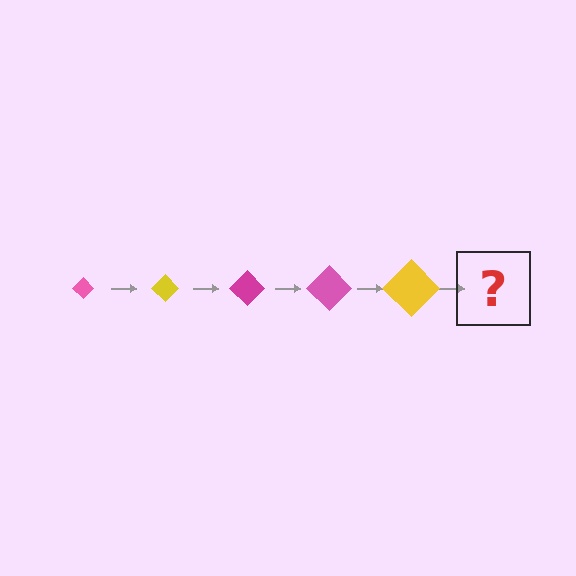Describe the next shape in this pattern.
It should be a magenta diamond, larger than the previous one.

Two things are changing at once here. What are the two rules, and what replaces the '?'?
The two rules are that the diamond grows larger each step and the color cycles through pink, yellow, and magenta. The '?' should be a magenta diamond, larger than the previous one.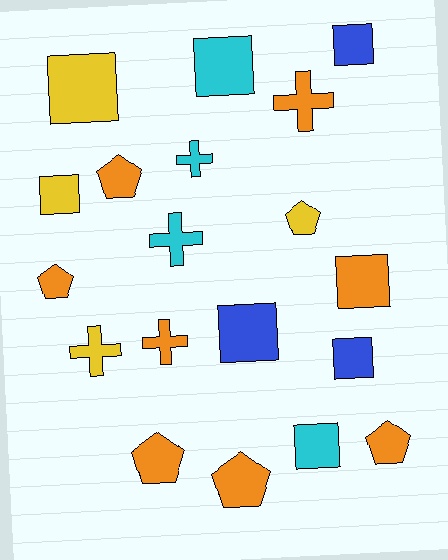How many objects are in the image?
There are 19 objects.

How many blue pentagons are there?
There are no blue pentagons.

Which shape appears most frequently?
Square, with 8 objects.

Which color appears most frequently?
Orange, with 8 objects.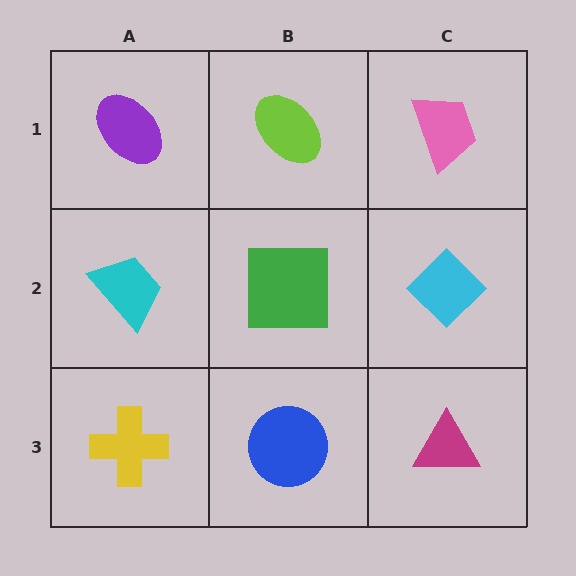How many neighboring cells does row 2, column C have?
3.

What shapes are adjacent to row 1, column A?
A cyan trapezoid (row 2, column A), a lime ellipse (row 1, column B).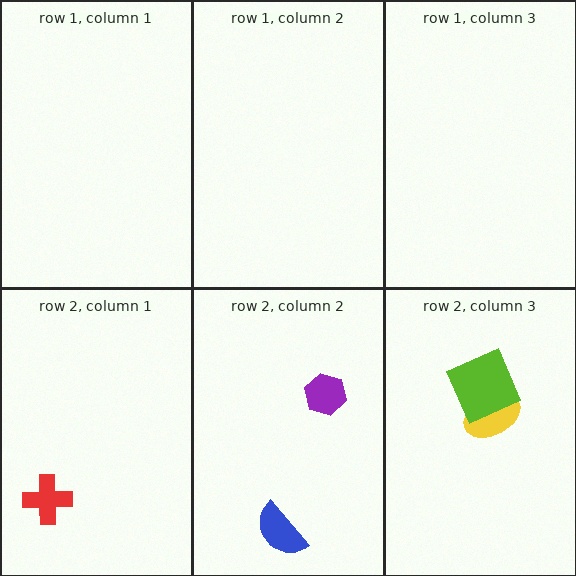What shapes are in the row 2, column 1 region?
The red cross.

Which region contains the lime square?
The row 2, column 3 region.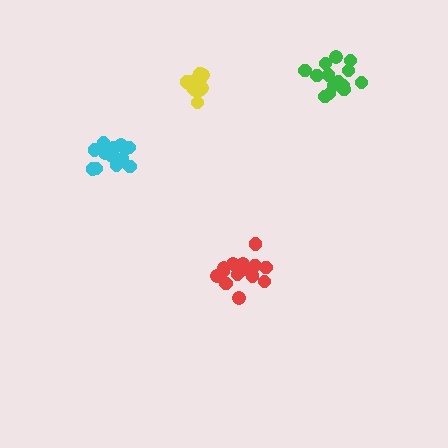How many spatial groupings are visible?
There are 4 spatial groupings.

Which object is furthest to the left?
The cyan cluster is leftmost.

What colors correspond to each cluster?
The clusters are colored: yellow, red, cyan, green.